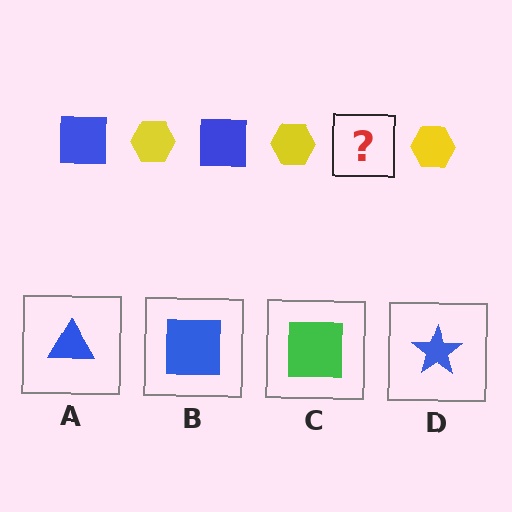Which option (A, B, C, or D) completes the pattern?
B.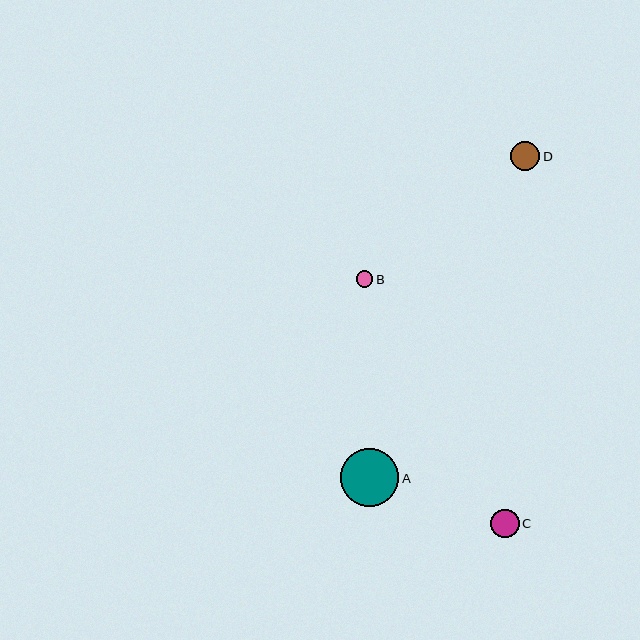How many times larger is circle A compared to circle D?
Circle A is approximately 2.0 times the size of circle D.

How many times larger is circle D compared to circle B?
Circle D is approximately 1.8 times the size of circle B.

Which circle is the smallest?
Circle B is the smallest with a size of approximately 16 pixels.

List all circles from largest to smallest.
From largest to smallest: A, D, C, B.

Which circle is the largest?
Circle A is the largest with a size of approximately 58 pixels.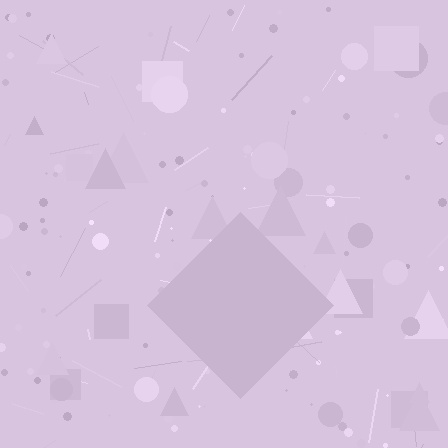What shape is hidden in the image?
A diamond is hidden in the image.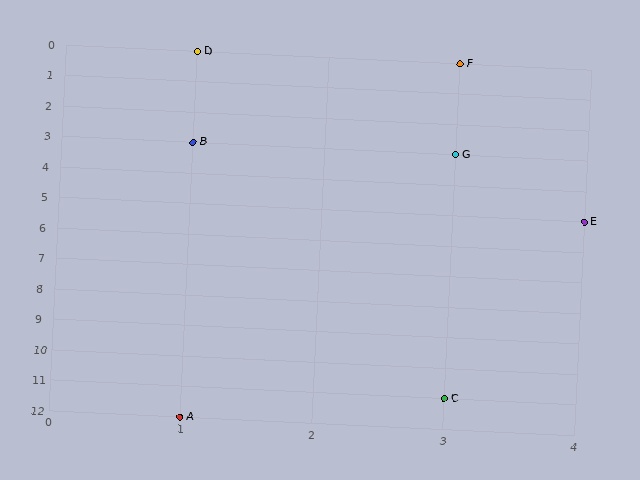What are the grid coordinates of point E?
Point E is at grid coordinates (4, 5).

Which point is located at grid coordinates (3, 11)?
Point C is at (3, 11).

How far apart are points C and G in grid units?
Points C and G are 8 rows apart.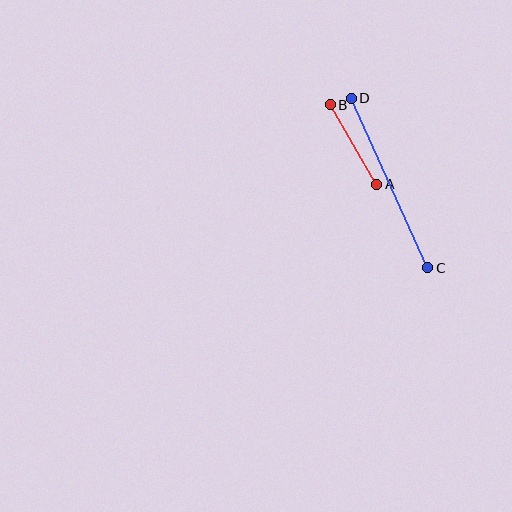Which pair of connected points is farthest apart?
Points C and D are farthest apart.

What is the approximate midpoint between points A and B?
The midpoint is at approximately (354, 145) pixels.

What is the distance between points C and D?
The distance is approximately 186 pixels.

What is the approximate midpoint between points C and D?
The midpoint is at approximately (389, 183) pixels.